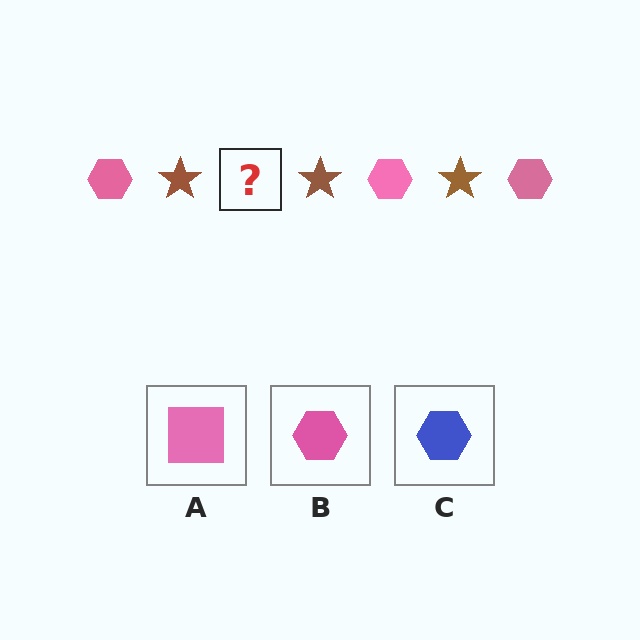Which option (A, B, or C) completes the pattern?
B.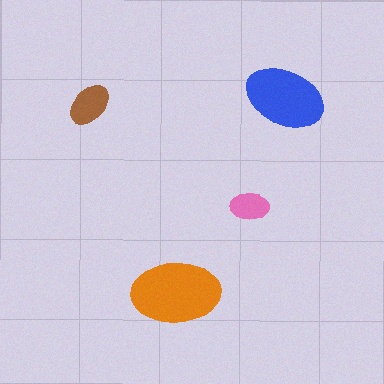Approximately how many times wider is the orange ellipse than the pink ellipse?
About 2.5 times wider.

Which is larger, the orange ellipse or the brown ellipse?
The orange one.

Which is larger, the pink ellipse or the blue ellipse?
The blue one.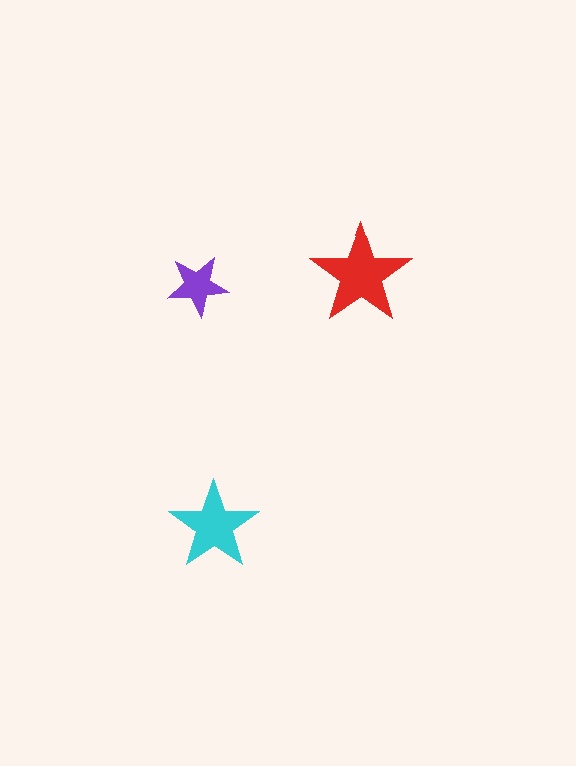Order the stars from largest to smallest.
the red one, the cyan one, the purple one.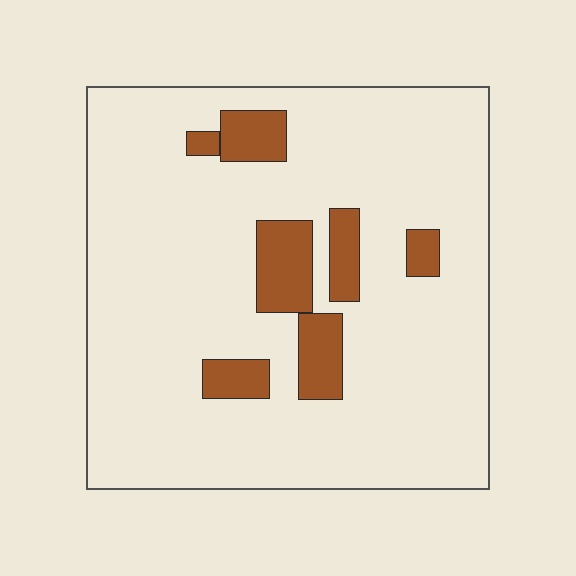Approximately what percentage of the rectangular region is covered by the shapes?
Approximately 15%.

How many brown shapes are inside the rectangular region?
7.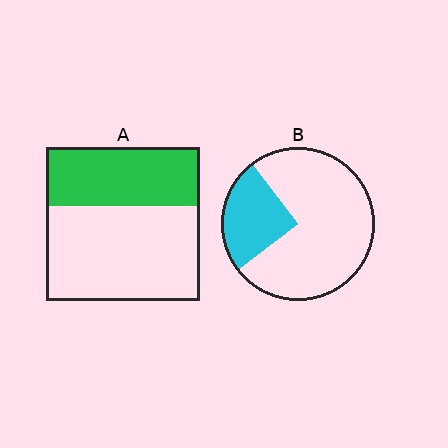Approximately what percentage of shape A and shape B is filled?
A is approximately 40% and B is approximately 25%.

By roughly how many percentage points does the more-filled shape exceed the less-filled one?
By roughly 15 percentage points (A over B).